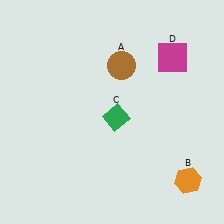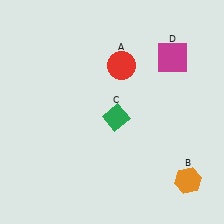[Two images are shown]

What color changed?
The circle (A) changed from brown in Image 1 to red in Image 2.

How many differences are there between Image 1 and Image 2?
There is 1 difference between the two images.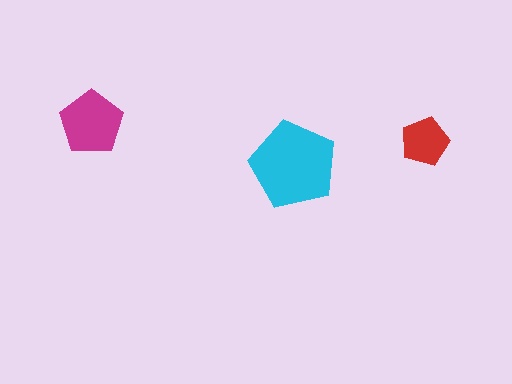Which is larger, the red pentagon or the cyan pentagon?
The cyan one.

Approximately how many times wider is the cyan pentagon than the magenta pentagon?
About 1.5 times wider.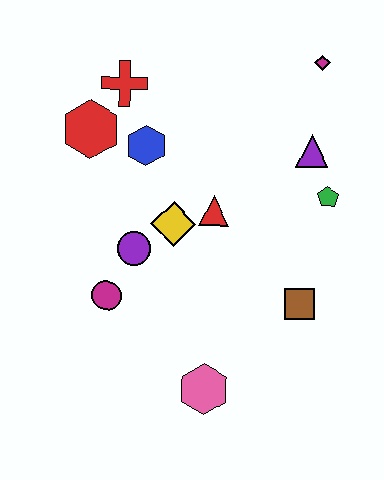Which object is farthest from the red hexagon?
The pink hexagon is farthest from the red hexagon.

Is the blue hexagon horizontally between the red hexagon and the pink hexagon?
Yes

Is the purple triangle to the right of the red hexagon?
Yes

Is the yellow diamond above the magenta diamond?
No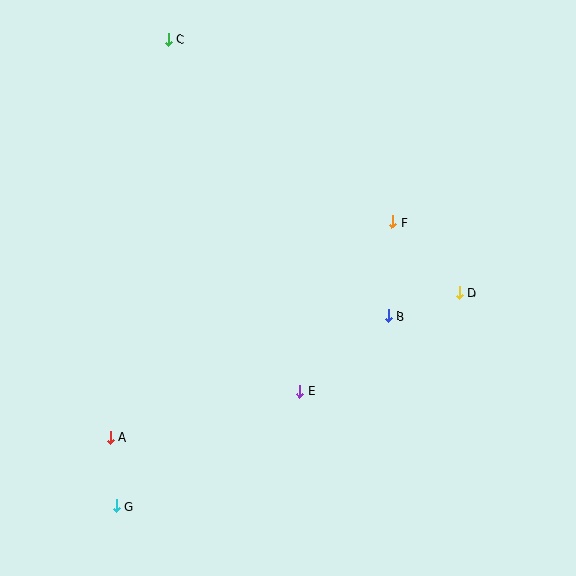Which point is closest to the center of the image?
Point E at (300, 391) is closest to the center.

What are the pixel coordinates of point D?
Point D is at (459, 293).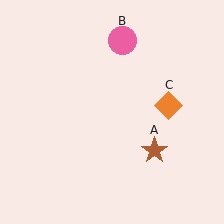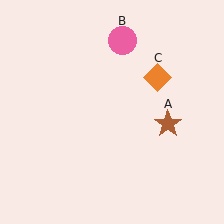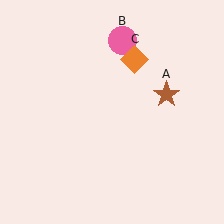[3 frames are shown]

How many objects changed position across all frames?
2 objects changed position: brown star (object A), orange diamond (object C).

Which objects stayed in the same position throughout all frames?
Pink circle (object B) remained stationary.